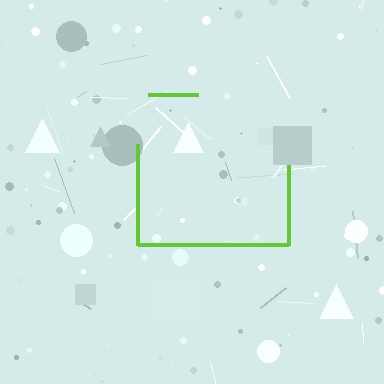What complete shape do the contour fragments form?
The contour fragments form a square.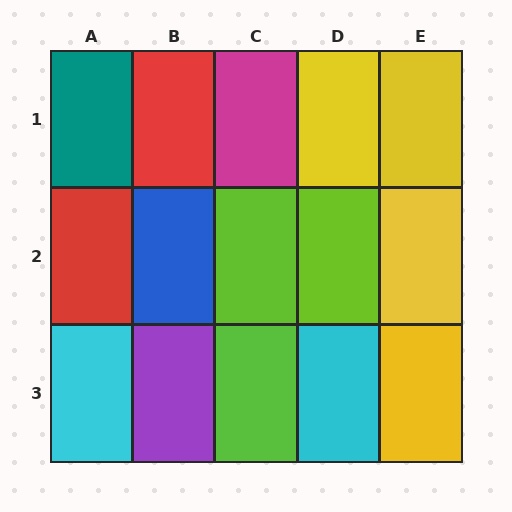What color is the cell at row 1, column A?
Teal.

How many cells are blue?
1 cell is blue.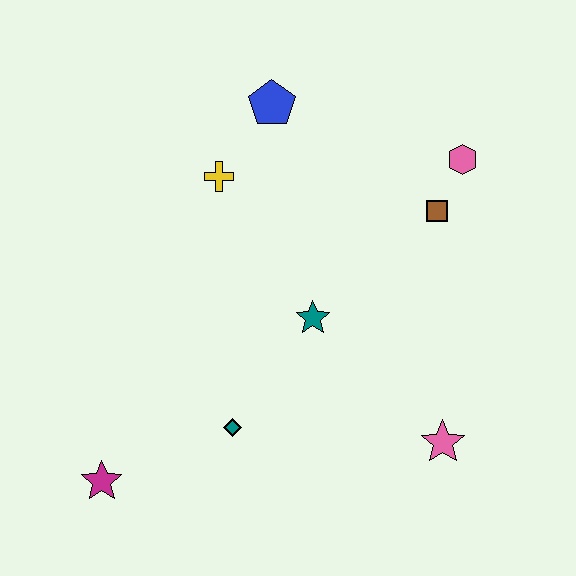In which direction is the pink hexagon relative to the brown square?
The pink hexagon is above the brown square.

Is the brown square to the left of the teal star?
No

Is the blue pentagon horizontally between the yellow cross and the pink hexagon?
Yes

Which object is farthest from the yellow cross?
The pink star is farthest from the yellow cross.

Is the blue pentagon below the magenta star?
No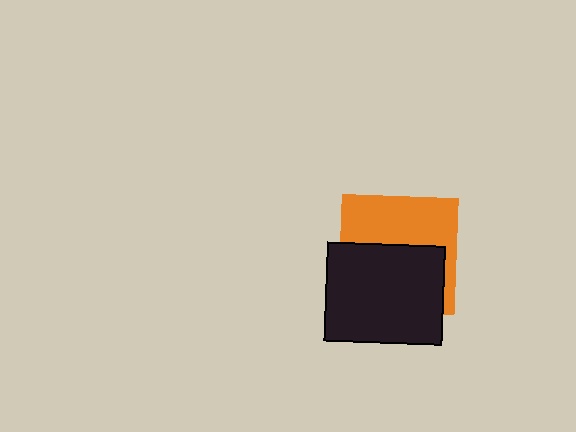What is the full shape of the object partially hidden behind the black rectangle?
The partially hidden object is an orange square.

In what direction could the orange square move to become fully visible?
The orange square could move up. That would shift it out from behind the black rectangle entirely.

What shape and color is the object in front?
The object in front is a black rectangle.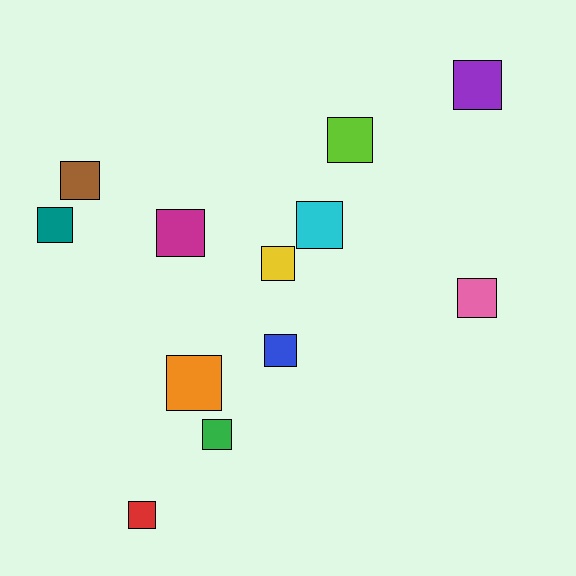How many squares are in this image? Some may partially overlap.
There are 12 squares.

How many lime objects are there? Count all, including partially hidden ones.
There is 1 lime object.